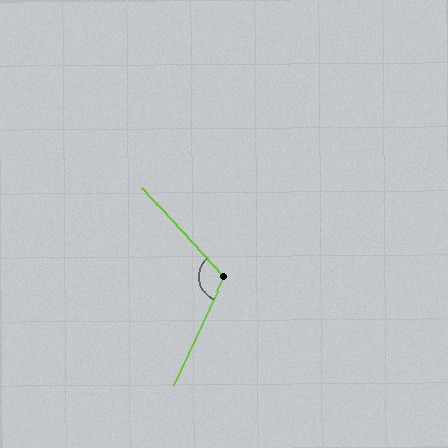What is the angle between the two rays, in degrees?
Approximately 113 degrees.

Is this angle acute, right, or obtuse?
It is obtuse.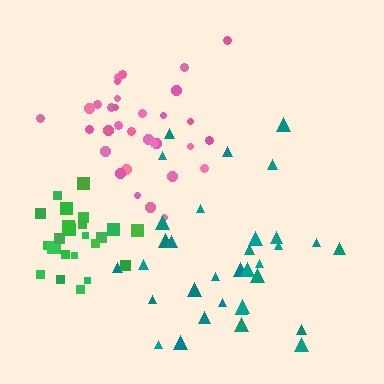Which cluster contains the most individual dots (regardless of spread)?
Teal (33).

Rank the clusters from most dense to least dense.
pink, green, teal.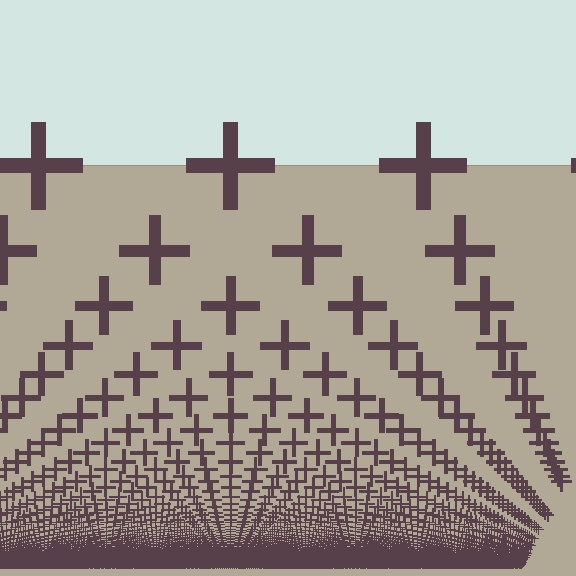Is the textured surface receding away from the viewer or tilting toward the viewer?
The surface appears to tilt toward the viewer. Texture elements get larger and sparser toward the top.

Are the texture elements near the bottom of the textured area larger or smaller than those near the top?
Smaller. The gradient is inverted — elements near the bottom are smaller and denser.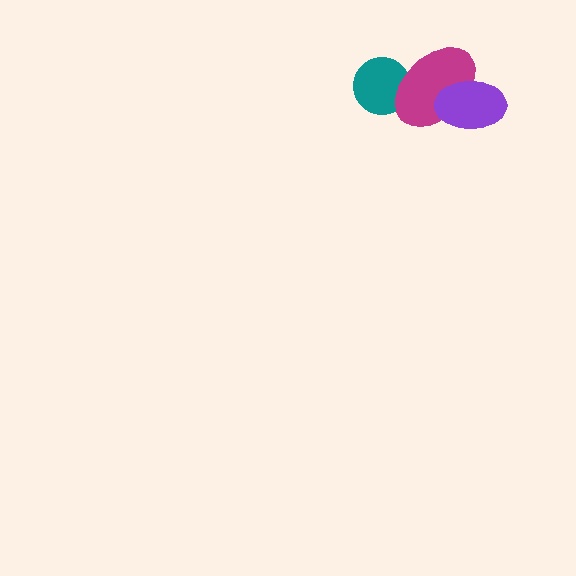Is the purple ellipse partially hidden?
No, no other shape covers it.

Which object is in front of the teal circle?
The magenta ellipse is in front of the teal circle.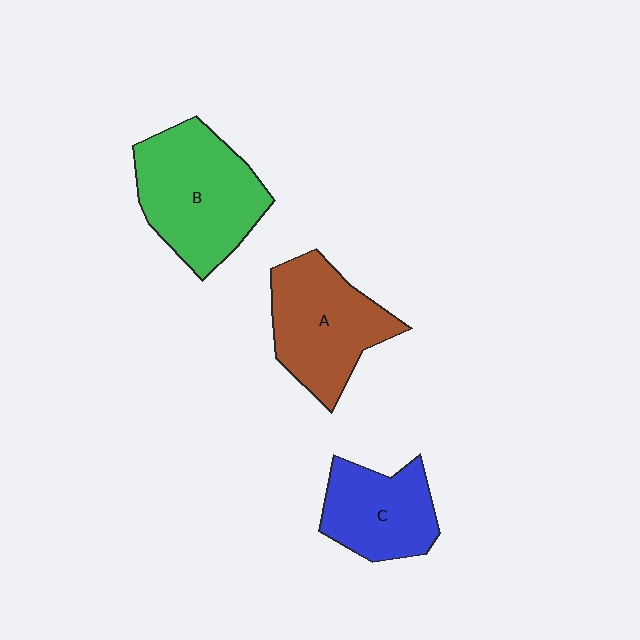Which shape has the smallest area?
Shape C (blue).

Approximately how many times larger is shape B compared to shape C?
Approximately 1.5 times.